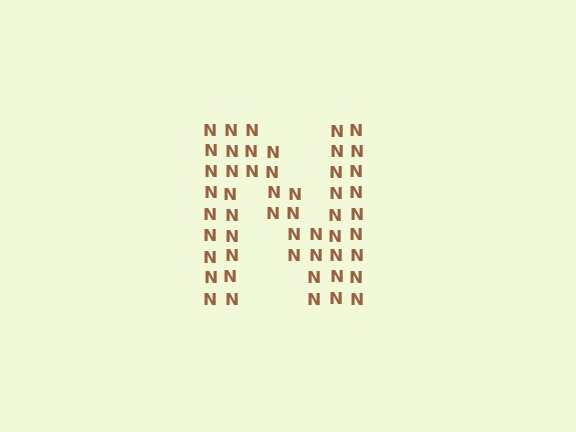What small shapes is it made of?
It is made of small letter N's.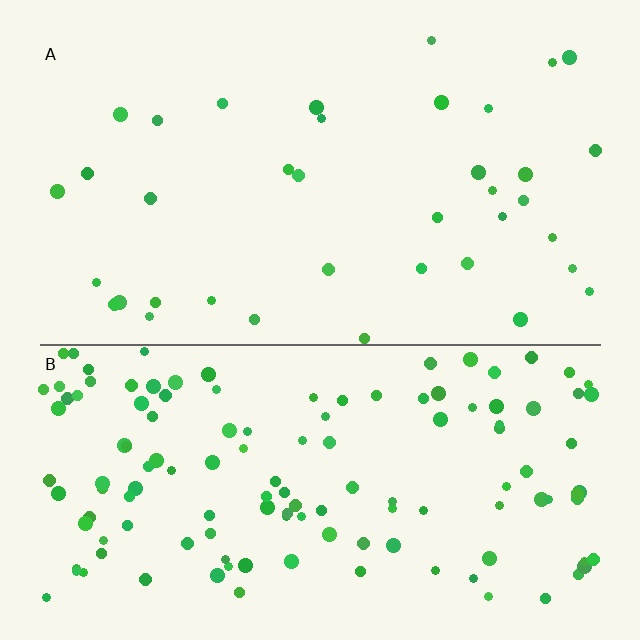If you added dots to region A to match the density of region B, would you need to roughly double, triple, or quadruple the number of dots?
Approximately quadruple.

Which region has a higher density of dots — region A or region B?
B (the bottom).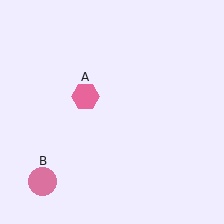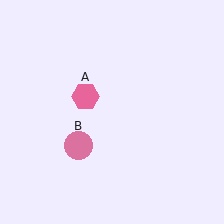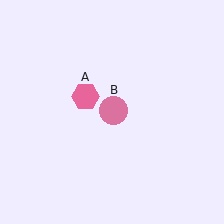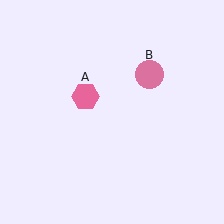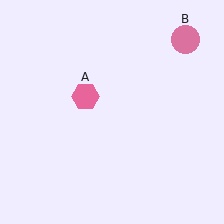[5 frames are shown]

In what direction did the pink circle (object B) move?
The pink circle (object B) moved up and to the right.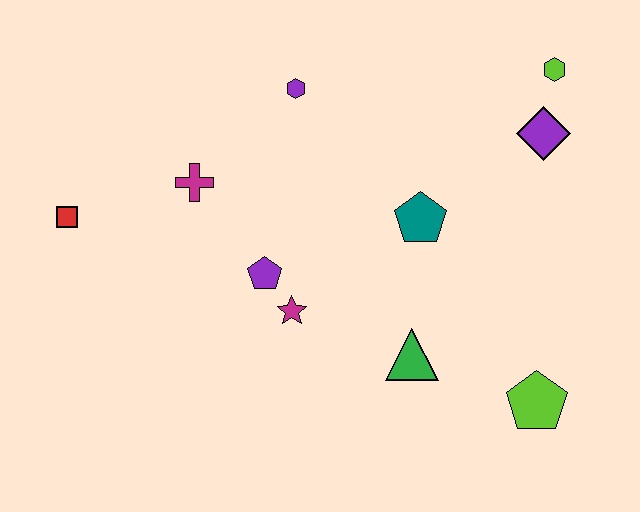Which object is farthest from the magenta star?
The lime hexagon is farthest from the magenta star.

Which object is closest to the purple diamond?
The lime hexagon is closest to the purple diamond.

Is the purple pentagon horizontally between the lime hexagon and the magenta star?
No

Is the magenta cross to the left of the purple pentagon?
Yes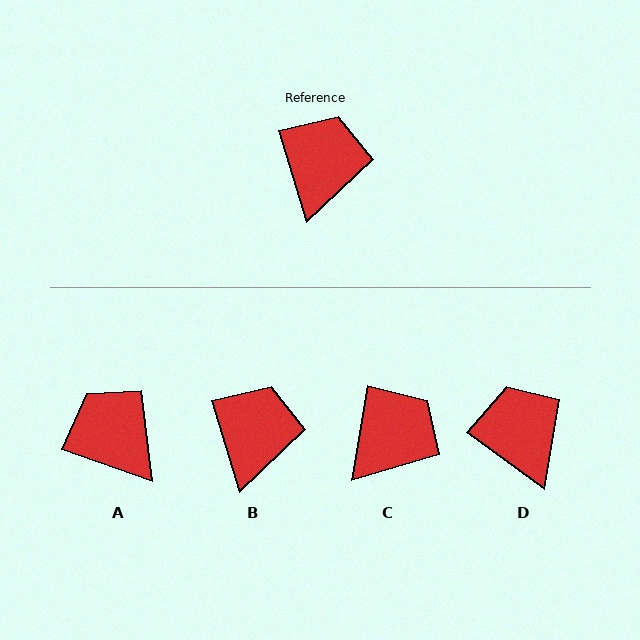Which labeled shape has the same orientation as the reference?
B.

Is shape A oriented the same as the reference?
No, it is off by about 54 degrees.